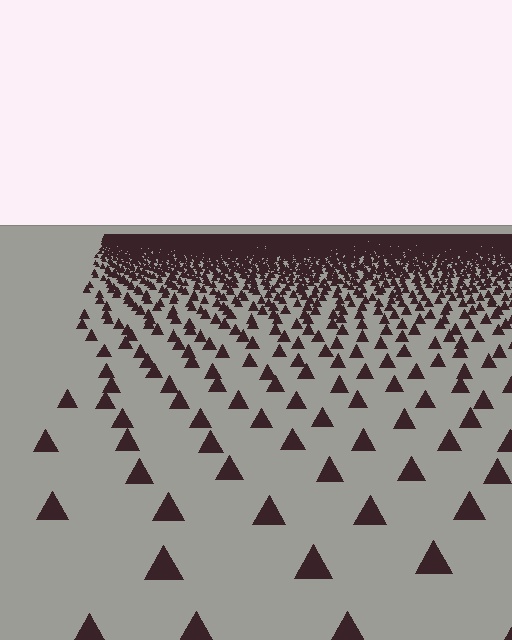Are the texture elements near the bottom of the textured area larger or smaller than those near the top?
Larger. Near the bottom, elements are closer to the viewer and appear at a bigger on-screen size.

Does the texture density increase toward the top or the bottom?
Density increases toward the top.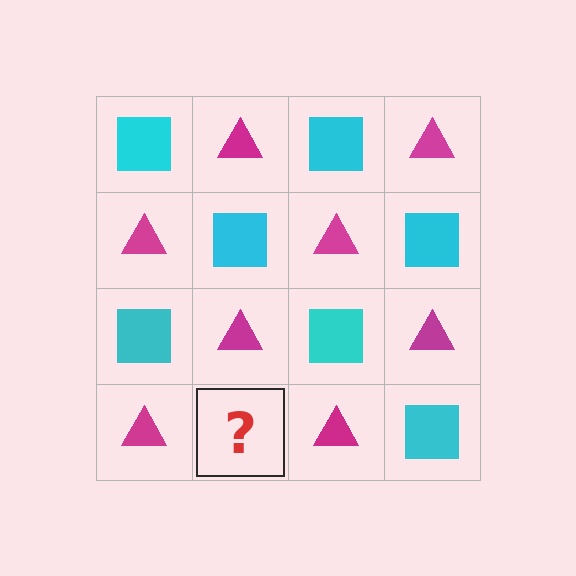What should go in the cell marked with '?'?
The missing cell should contain a cyan square.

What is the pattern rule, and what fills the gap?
The rule is that it alternates cyan square and magenta triangle in a checkerboard pattern. The gap should be filled with a cyan square.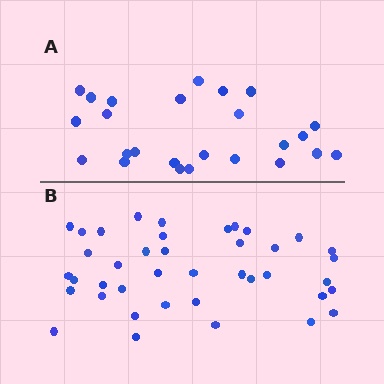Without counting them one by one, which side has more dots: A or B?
Region B (the bottom region) has more dots.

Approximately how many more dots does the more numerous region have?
Region B has approximately 15 more dots than region A.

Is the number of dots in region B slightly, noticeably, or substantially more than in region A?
Region B has substantially more. The ratio is roughly 1.6 to 1.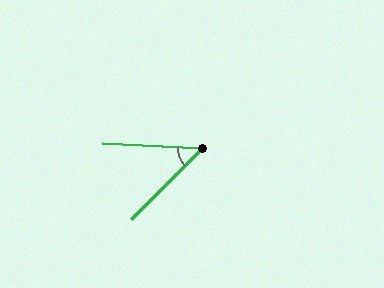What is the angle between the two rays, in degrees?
Approximately 48 degrees.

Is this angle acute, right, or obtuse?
It is acute.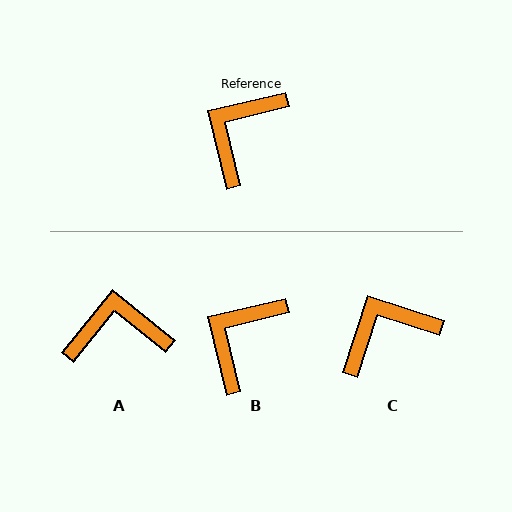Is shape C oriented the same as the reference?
No, it is off by about 31 degrees.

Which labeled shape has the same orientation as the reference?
B.